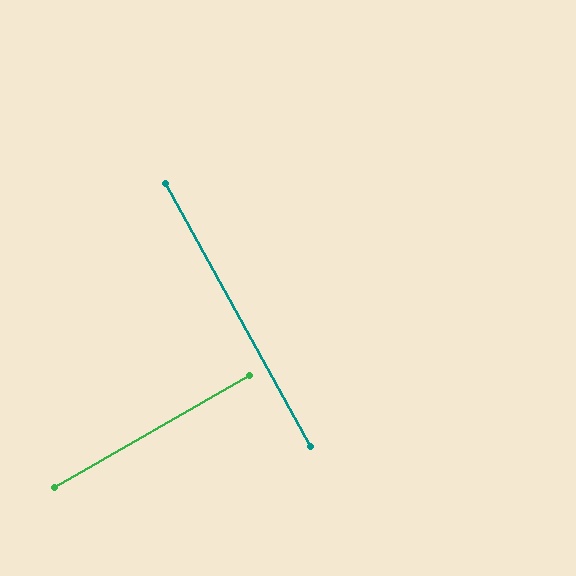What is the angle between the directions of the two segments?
Approximately 89 degrees.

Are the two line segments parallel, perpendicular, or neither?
Perpendicular — they meet at approximately 89°.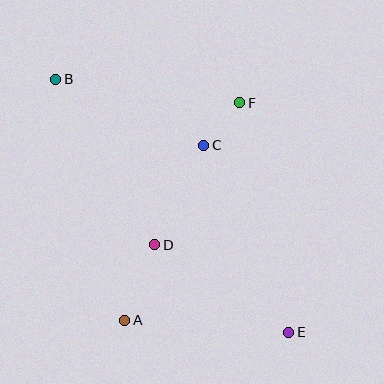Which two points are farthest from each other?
Points B and E are farthest from each other.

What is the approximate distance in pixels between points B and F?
The distance between B and F is approximately 186 pixels.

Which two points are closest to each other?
Points C and F are closest to each other.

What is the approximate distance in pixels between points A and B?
The distance between A and B is approximately 251 pixels.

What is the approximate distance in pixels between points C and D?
The distance between C and D is approximately 111 pixels.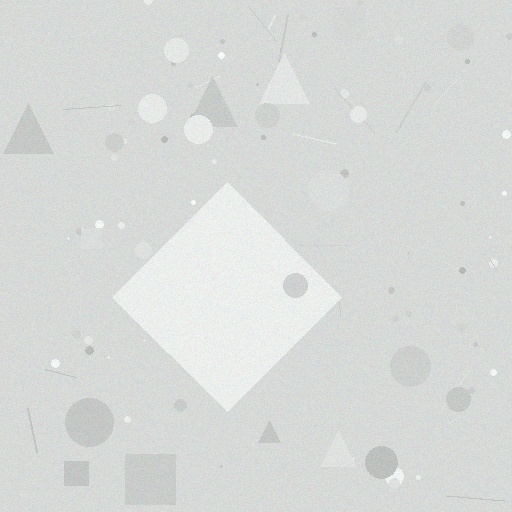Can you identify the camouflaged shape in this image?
The camouflaged shape is a diamond.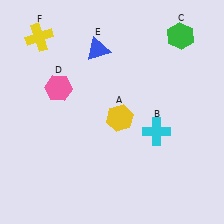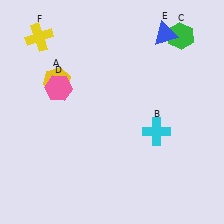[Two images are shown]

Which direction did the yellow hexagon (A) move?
The yellow hexagon (A) moved left.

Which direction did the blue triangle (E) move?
The blue triangle (E) moved right.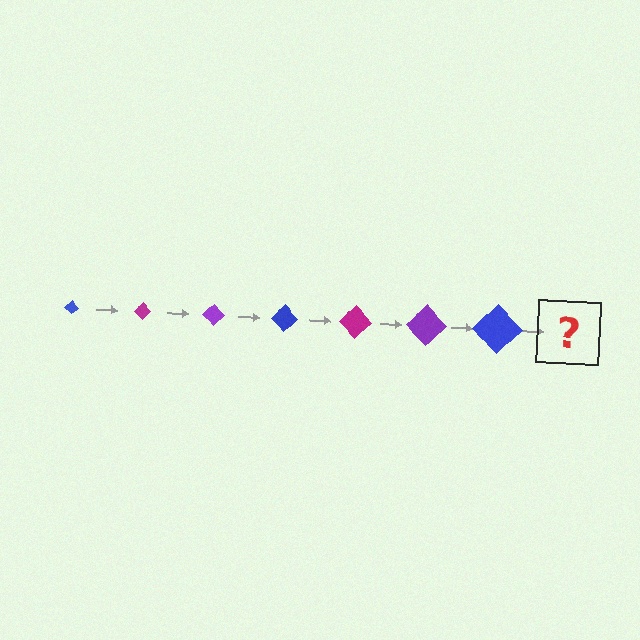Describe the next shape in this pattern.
It should be a magenta diamond, larger than the previous one.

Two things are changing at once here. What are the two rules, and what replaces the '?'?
The two rules are that the diamond grows larger each step and the color cycles through blue, magenta, and purple. The '?' should be a magenta diamond, larger than the previous one.